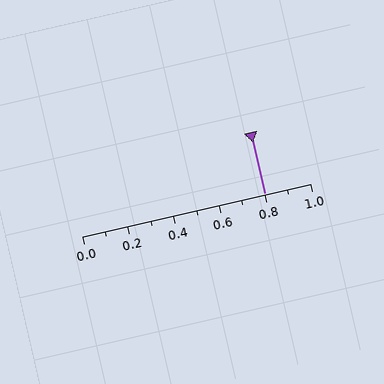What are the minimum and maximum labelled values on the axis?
The axis runs from 0.0 to 1.0.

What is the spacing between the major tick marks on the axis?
The major ticks are spaced 0.2 apart.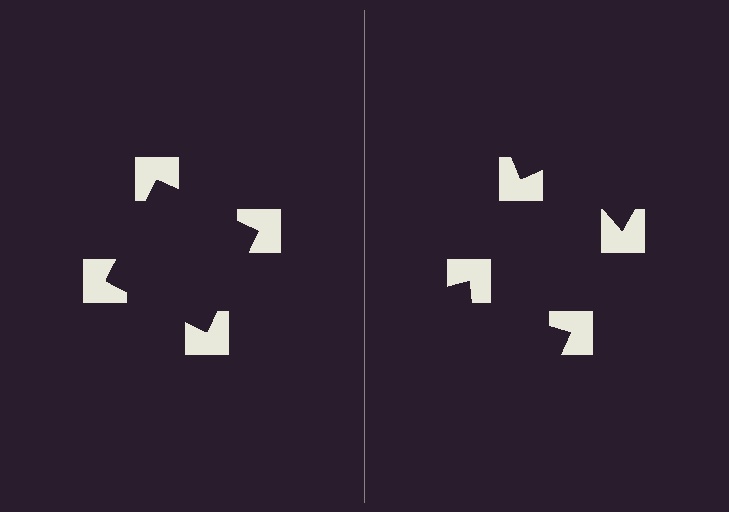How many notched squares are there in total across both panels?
8 — 4 on each side.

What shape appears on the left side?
An illusory square.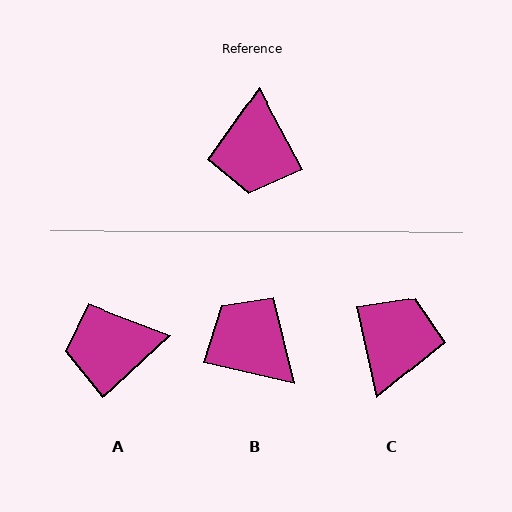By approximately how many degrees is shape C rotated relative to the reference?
Approximately 164 degrees counter-clockwise.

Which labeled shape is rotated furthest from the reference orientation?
C, about 164 degrees away.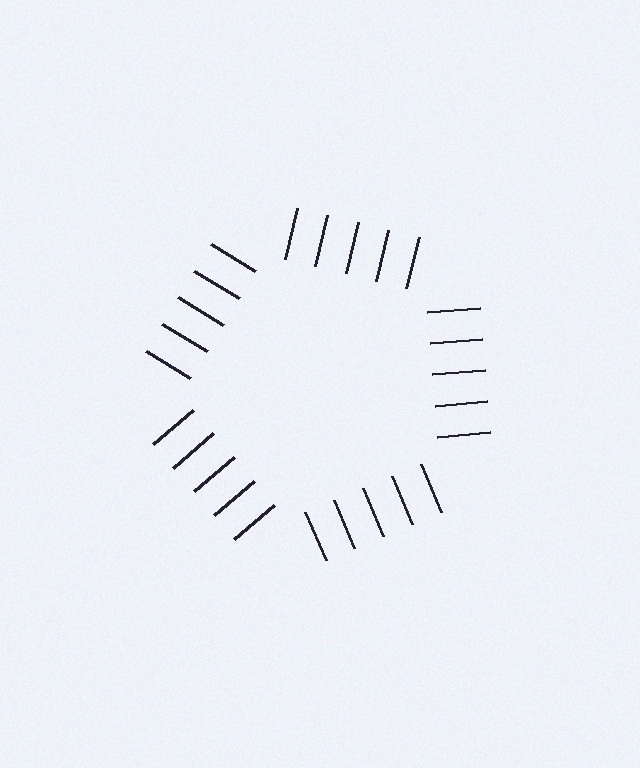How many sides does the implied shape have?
5 sides — the line-ends trace a pentagon.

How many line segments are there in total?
25 — 5 along each of the 5 edges.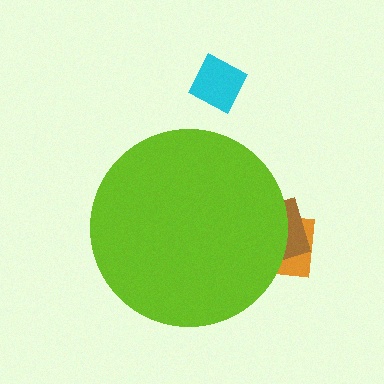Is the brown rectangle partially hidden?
Yes, the brown rectangle is partially hidden behind the lime circle.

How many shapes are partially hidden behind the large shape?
2 shapes are partially hidden.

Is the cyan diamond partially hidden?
No, the cyan diamond is fully visible.